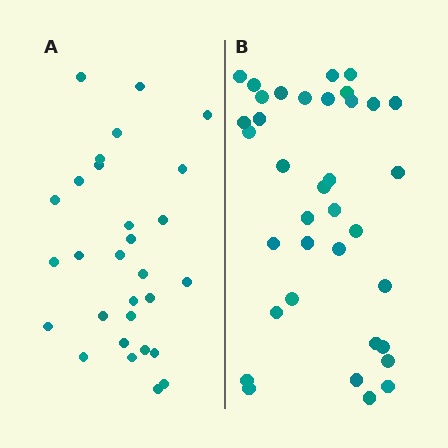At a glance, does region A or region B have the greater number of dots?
Region B (the right region) has more dots.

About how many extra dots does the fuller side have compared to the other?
Region B has roughly 8 or so more dots than region A.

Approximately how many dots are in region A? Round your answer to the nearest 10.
About 30 dots. (The exact count is 29, which rounds to 30.)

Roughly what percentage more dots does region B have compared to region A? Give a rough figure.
About 25% more.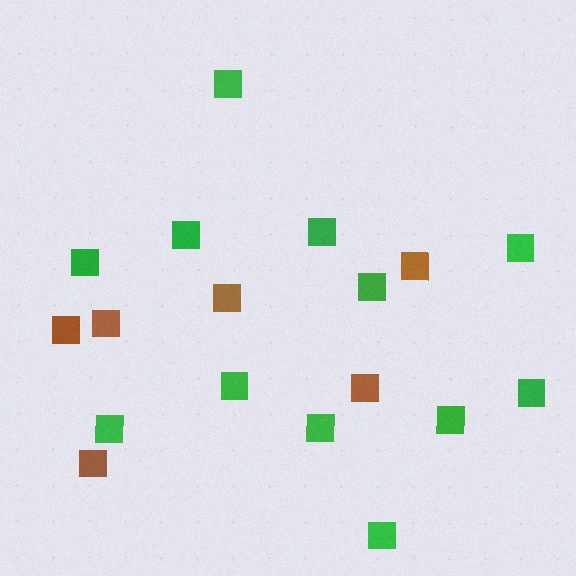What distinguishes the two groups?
There are 2 groups: one group of brown squares (6) and one group of green squares (12).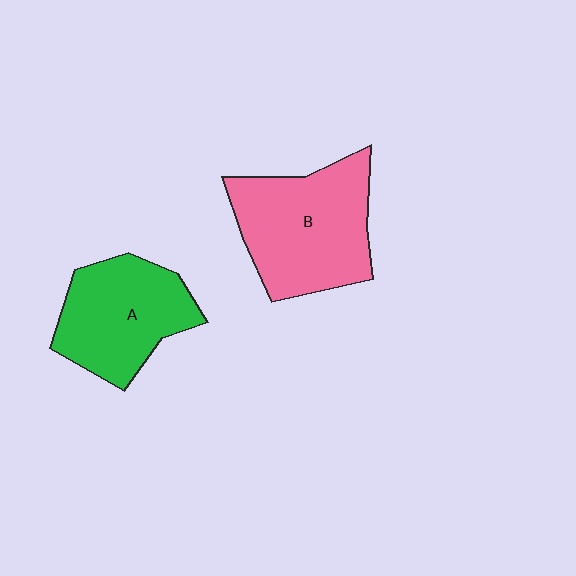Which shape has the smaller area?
Shape A (green).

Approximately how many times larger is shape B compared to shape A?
Approximately 1.2 times.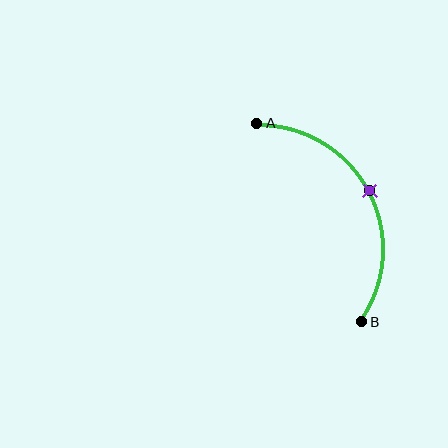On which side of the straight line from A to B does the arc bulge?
The arc bulges to the right of the straight line connecting A and B.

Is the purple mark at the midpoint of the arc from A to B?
Yes. The purple mark lies on the arc at equal arc-length from both A and B — it is the arc midpoint.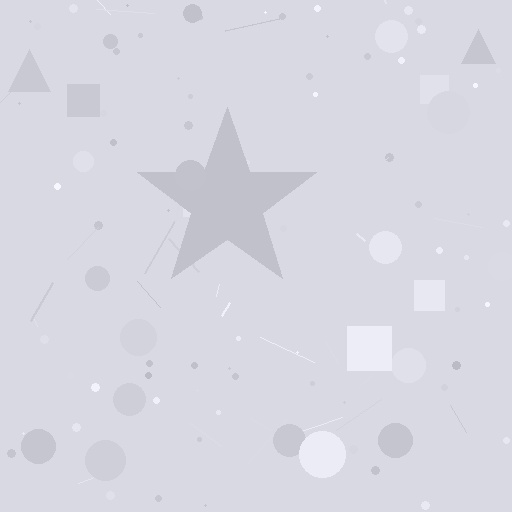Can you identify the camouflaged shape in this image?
The camouflaged shape is a star.